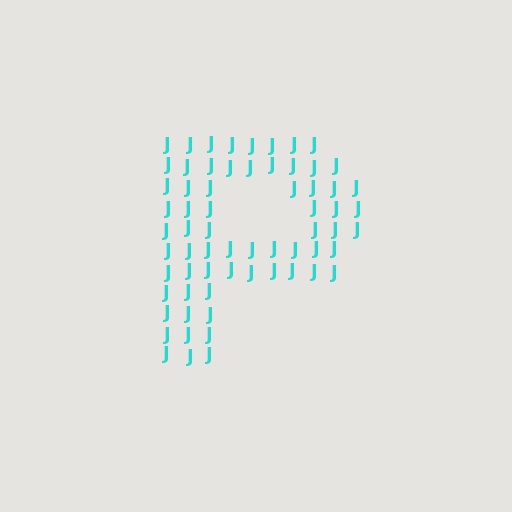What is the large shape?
The large shape is the letter P.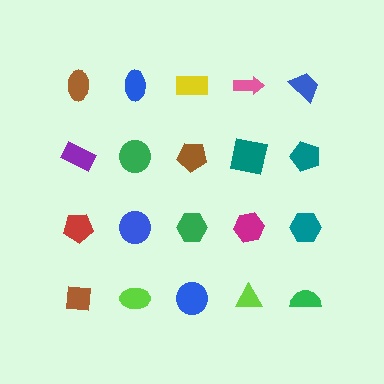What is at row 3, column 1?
A red pentagon.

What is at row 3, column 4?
A magenta hexagon.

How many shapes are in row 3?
5 shapes.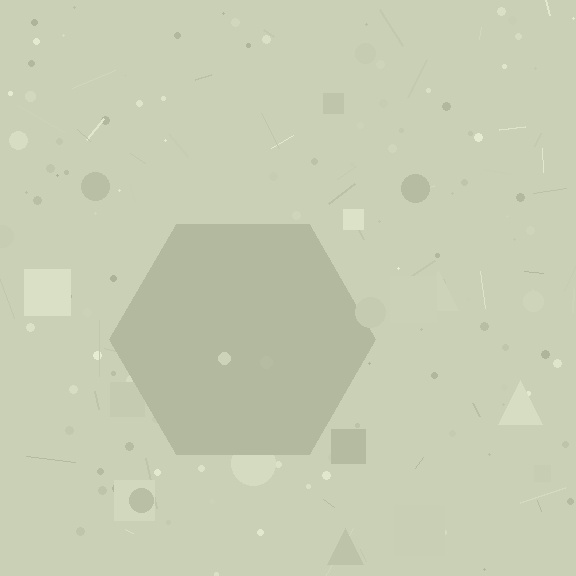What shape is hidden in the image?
A hexagon is hidden in the image.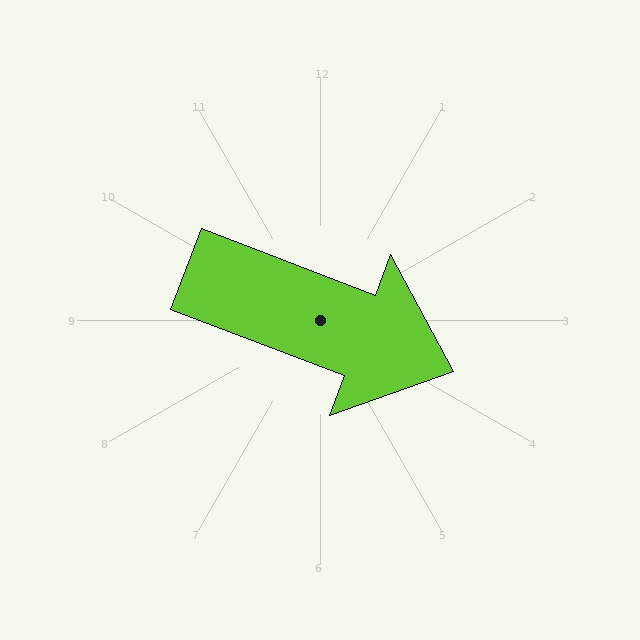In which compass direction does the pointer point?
East.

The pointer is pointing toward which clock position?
Roughly 4 o'clock.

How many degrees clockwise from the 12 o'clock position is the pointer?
Approximately 111 degrees.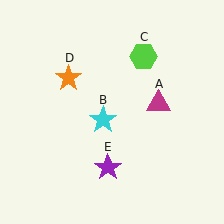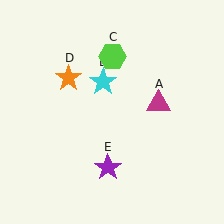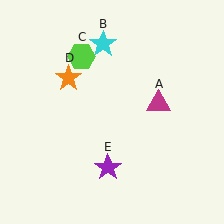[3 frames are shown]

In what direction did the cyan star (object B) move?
The cyan star (object B) moved up.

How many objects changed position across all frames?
2 objects changed position: cyan star (object B), lime hexagon (object C).